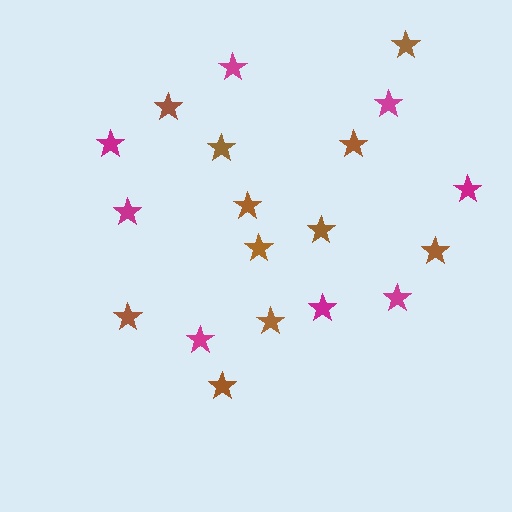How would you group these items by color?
There are 2 groups: one group of magenta stars (8) and one group of brown stars (11).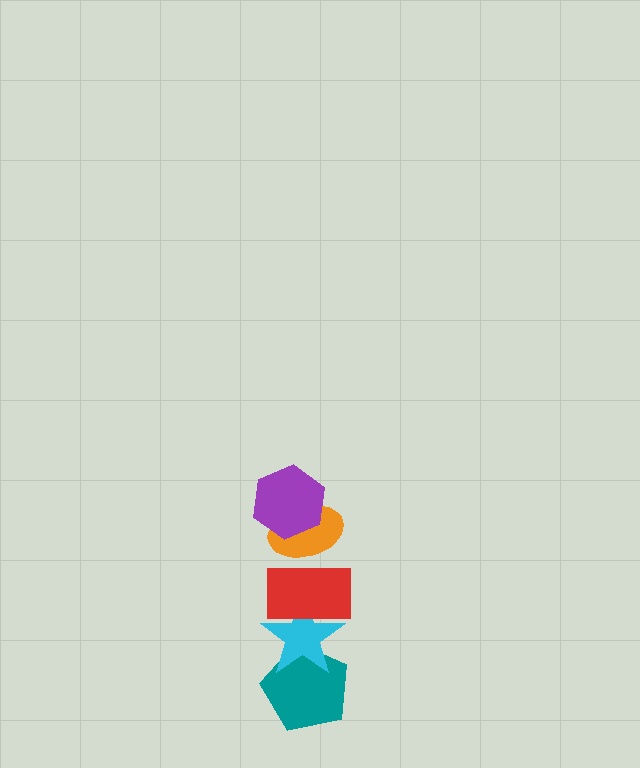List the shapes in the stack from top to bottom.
From top to bottom: the purple hexagon, the orange ellipse, the red rectangle, the cyan star, the teal pentagon.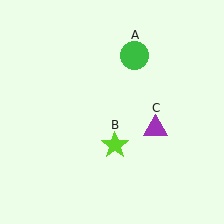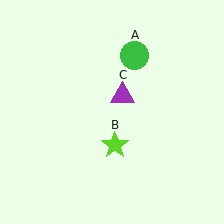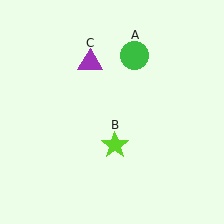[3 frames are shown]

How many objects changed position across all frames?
1 object changed position: purple triangle (object C).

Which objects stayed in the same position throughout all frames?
Green circle (object A) and lime star (object B) remained stationary.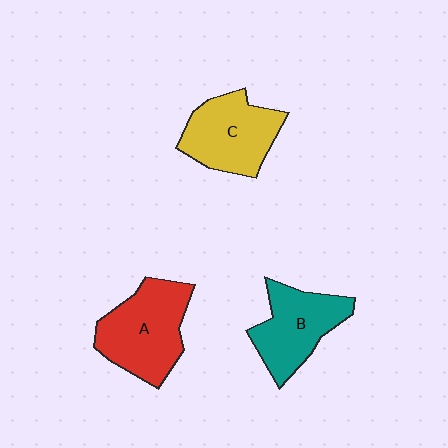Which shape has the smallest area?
Shape B (teal).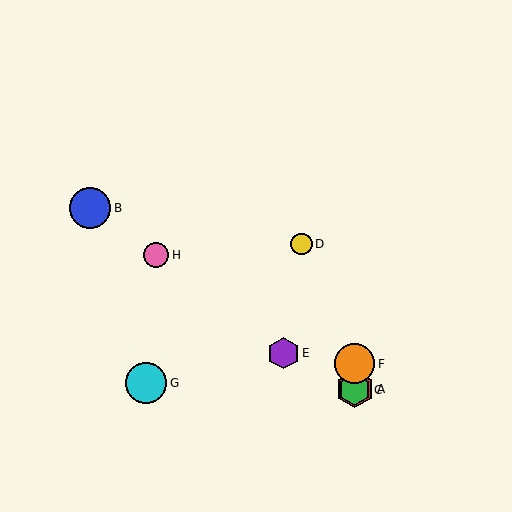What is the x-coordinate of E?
Object E is at x≈283.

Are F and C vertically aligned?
Yes, both are at x≈355.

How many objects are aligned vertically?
3 objects (A, C, F) are aligned vertically.